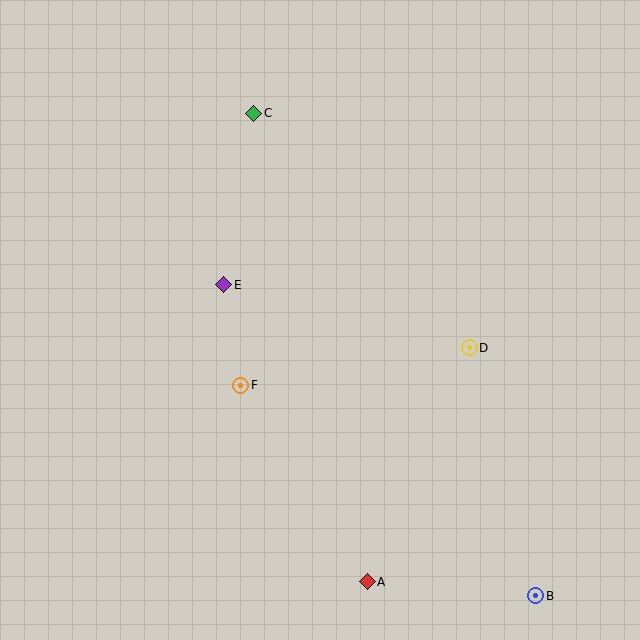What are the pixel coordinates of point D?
Point D is at (469, 348).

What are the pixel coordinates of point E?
Point E is at (224, 285).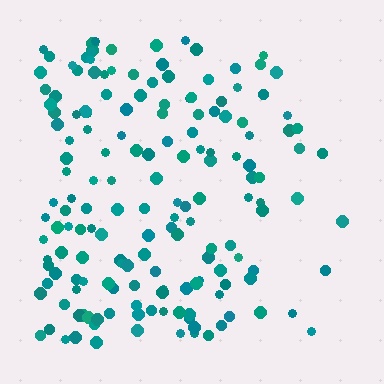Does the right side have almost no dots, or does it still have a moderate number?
Still a moderate number, just noticeably fewer than the left.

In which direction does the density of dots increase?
From right to left, with the left side densest.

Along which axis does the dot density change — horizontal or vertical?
Horizontal.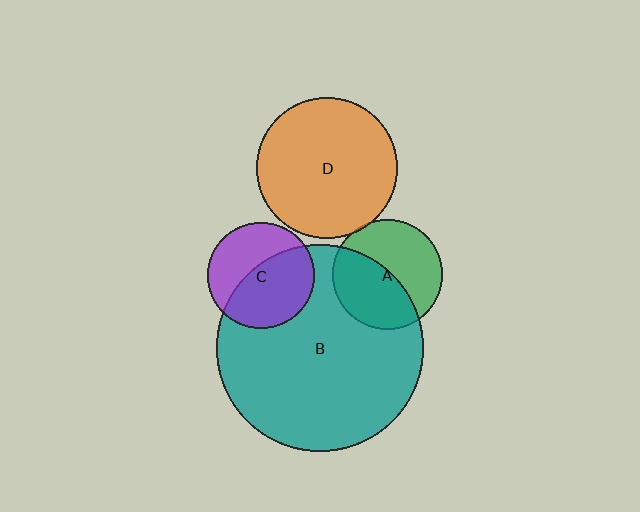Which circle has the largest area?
Circle B (teal).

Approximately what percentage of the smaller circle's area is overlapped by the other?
Approximately 5%.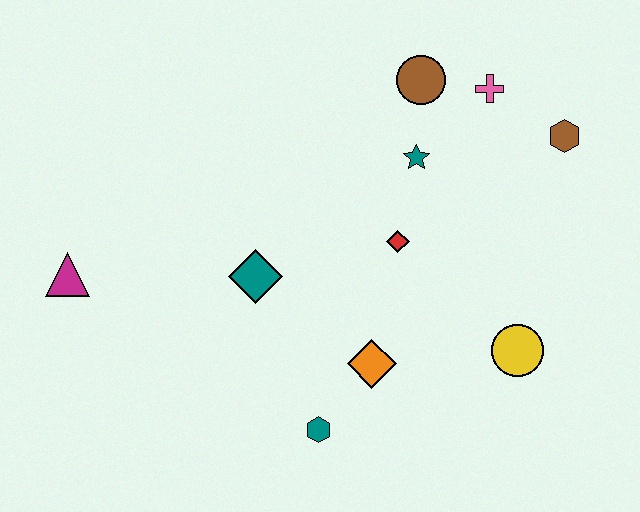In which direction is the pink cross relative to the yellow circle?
The pink cross is above the yellow circle.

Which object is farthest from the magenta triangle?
The brown hexagon is farthest from the magenta triangle.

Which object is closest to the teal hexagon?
The orange diamond is closest to the teal hexagon.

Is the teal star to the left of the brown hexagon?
Yes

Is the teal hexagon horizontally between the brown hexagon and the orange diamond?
No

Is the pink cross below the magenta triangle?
No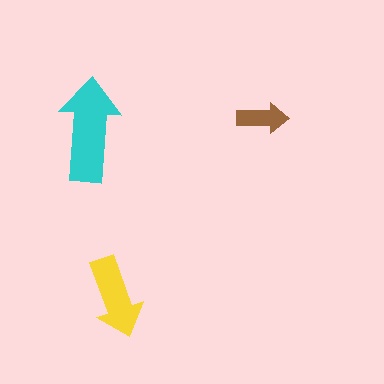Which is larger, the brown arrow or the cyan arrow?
The cyan one.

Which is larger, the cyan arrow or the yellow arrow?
The cyan one.